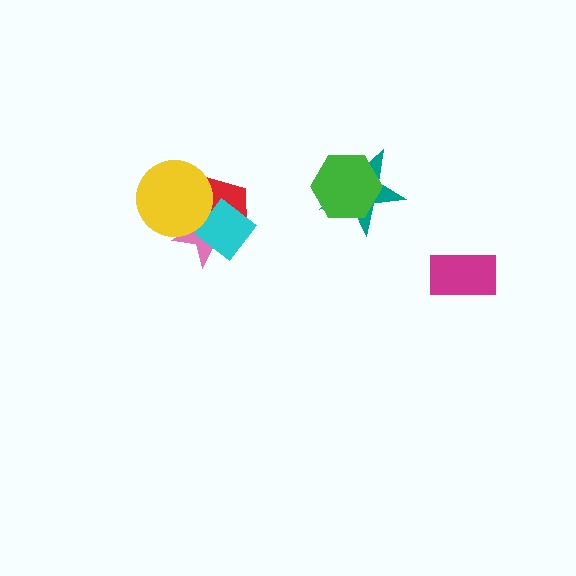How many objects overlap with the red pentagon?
3 objects overlap with the red pentagon.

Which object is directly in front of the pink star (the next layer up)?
The red pentagon is directly in front of the pink star.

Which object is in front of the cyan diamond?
The yellow circle is in front of the cyan diamond.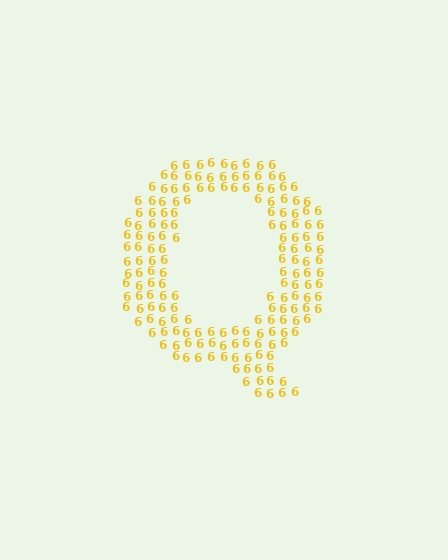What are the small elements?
The small elements are digit 6's.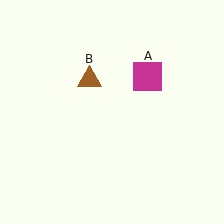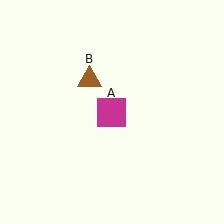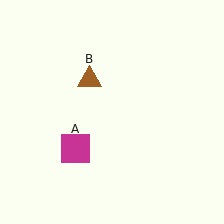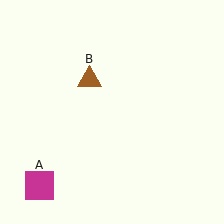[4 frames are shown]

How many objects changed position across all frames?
1 object changed position: magenta square (object A).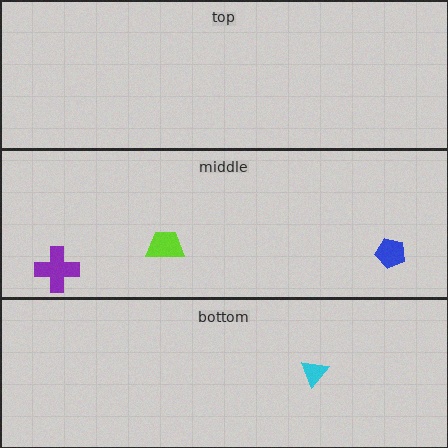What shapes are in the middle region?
The lime trapezoid, the purple cross, the blue pentagon.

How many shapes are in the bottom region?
1.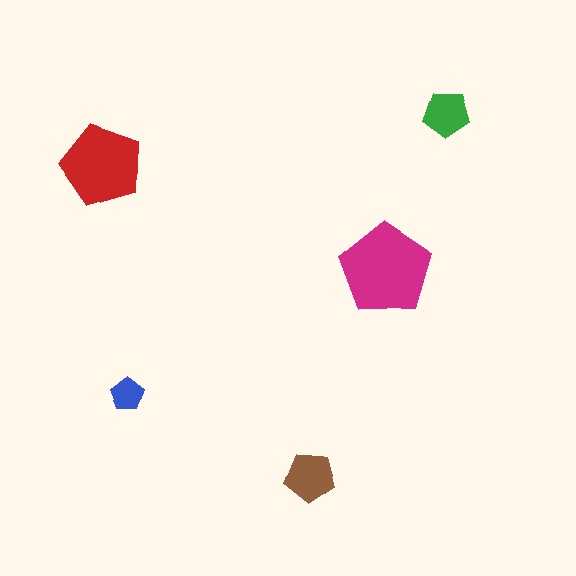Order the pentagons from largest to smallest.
the magenta one, the red one, the brown one, the green one, the blue one.